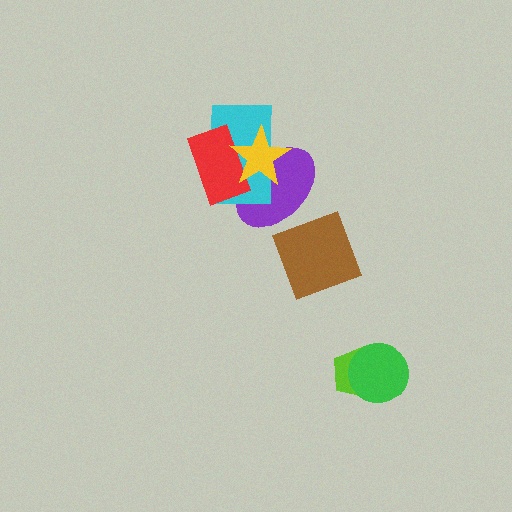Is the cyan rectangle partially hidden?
Yes, it is partially covered by another shape.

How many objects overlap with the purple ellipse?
3 objects overlap with the purple ellipse.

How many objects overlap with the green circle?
1 object overlaps with the green circle.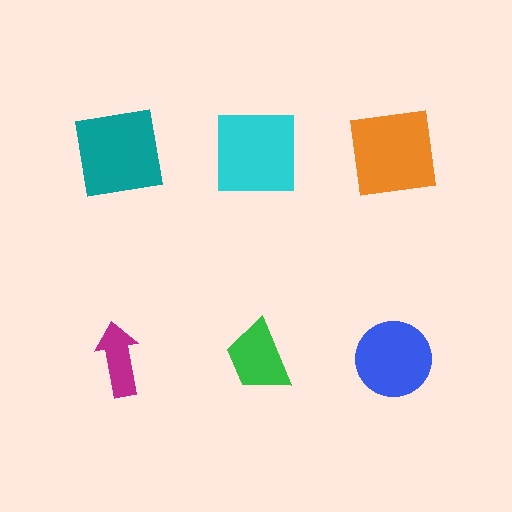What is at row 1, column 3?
An orange square.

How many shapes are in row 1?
3 shapes.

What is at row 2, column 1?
A magenta arrow.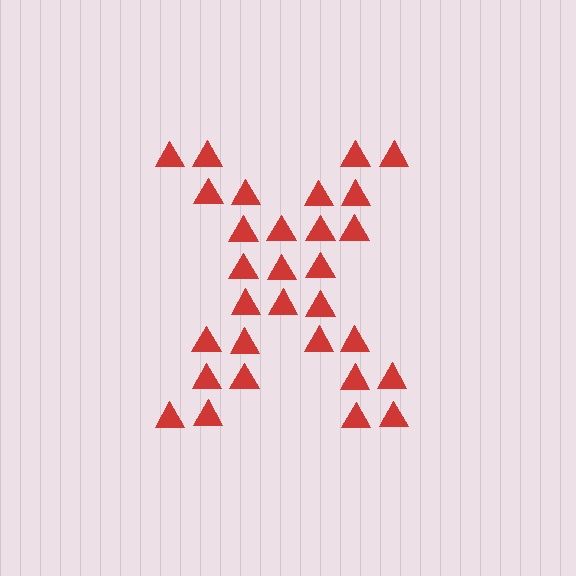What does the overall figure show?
The overall figure shows the letter X.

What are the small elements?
The small elements are triangles.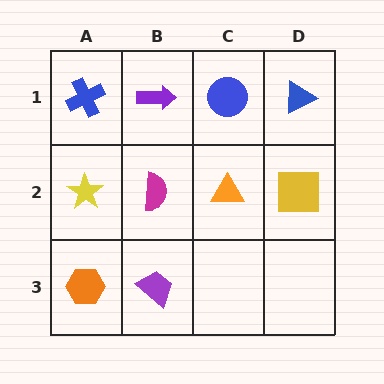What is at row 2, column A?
A yellow star.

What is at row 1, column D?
A blue triangle.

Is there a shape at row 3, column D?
No, that cell is empty.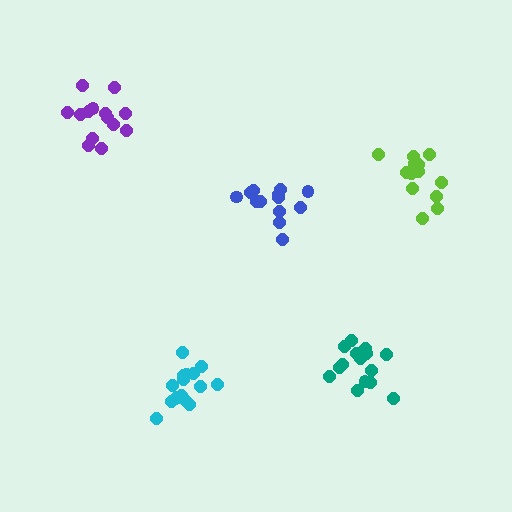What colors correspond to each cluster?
The clusters are colored: blue, purple, cyan, teal, lime.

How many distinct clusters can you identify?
There are 5 distinct clusters.